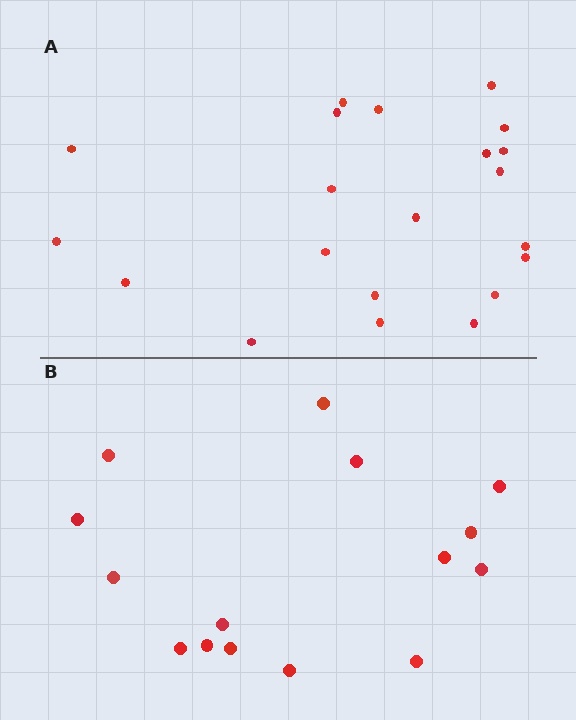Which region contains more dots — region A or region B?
Region A (the top region) has more dots.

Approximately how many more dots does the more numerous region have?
Region A has about 6 more dots than region B.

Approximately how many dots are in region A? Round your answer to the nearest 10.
About 20 dots. (The exact count is 21, which rounds to 20.)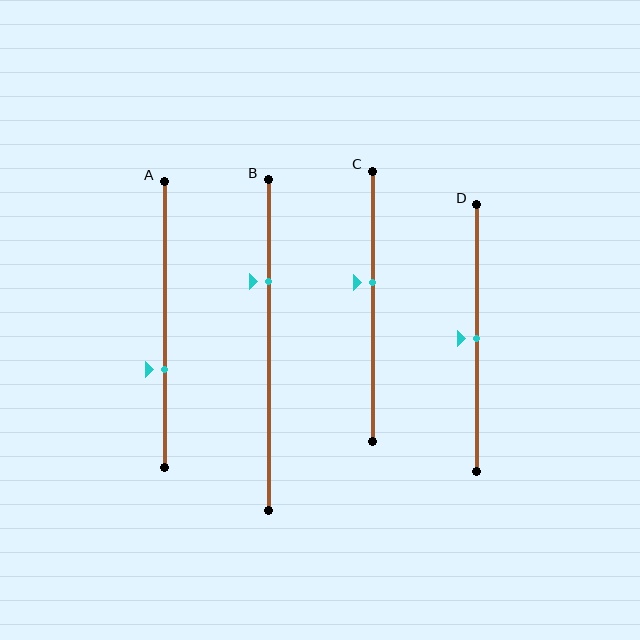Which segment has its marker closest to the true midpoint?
Segment D has its marker closest to the true midpoint.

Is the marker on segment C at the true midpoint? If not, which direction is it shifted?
No, the marker on segment C is shifted upward by about 9% of the segment length.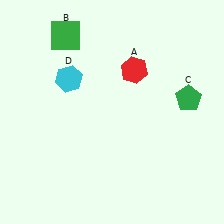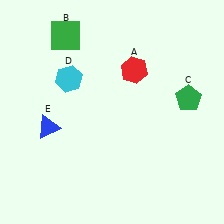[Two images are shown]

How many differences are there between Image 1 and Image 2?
There is 1 difference between the two images.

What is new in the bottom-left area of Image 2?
A blue triangle (E) was added in the bottom-left area of Image 2.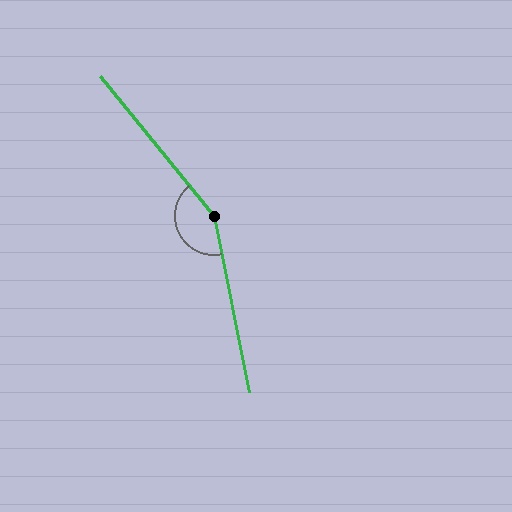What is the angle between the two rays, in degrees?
Approximately 152 degrees.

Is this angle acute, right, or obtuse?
It is obtuse.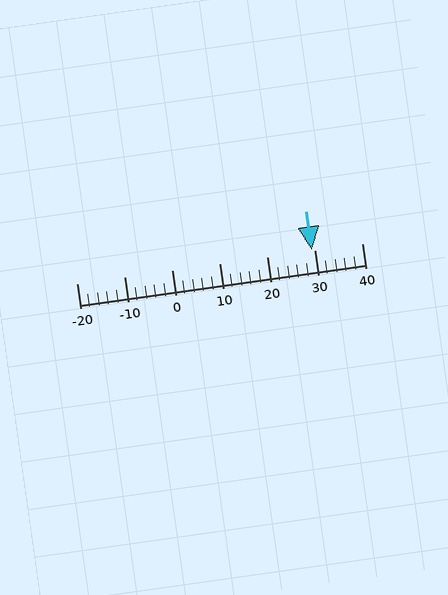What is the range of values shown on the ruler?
The ruler shows values from -20 to 40.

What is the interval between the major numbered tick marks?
The major tick marks are spaced 10 units apart.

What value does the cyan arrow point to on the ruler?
The cyan arrow points to approximately 30.